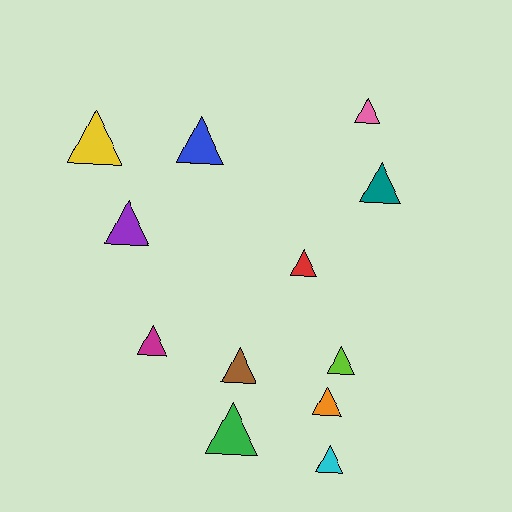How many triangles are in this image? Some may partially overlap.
There are 12 triangles.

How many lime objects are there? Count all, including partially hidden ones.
There is 1 lime object.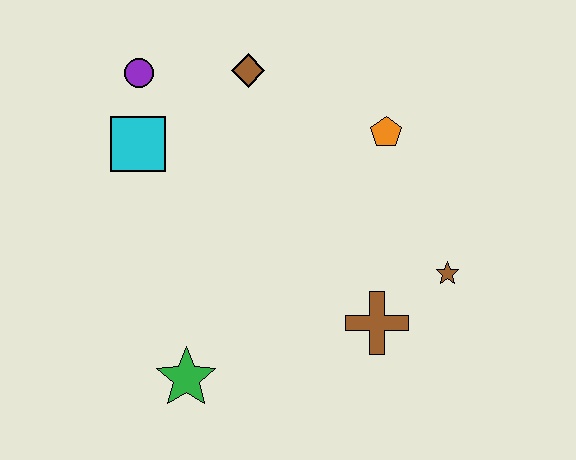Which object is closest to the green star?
The brown cross is closest to the green star.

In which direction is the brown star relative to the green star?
The brown star is to the right of the green star.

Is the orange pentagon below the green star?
No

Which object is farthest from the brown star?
The purple circle is farthest from the brown star.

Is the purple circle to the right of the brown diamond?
No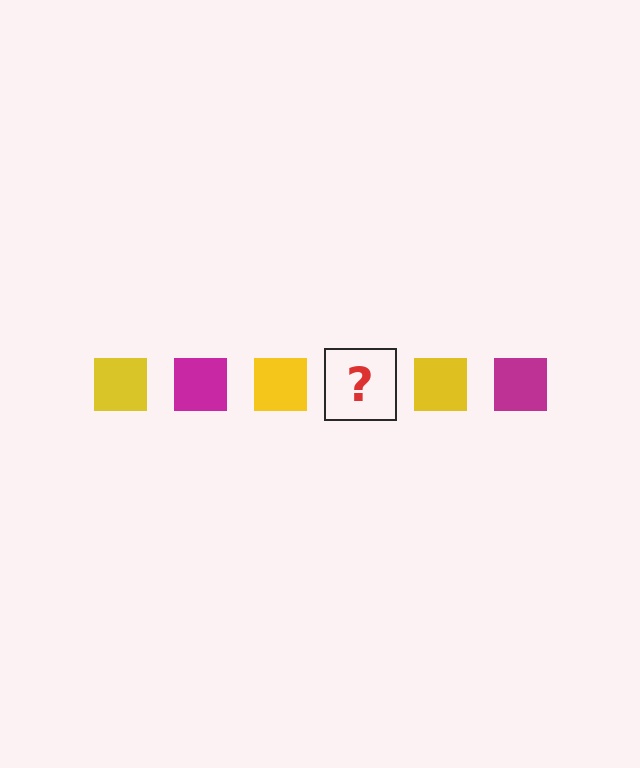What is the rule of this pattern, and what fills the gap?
The rule is that the pattern cycles through yellow, magenta squares. The gap should be filled with a magenta square.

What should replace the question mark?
The question mark should be replaced with a magenta square.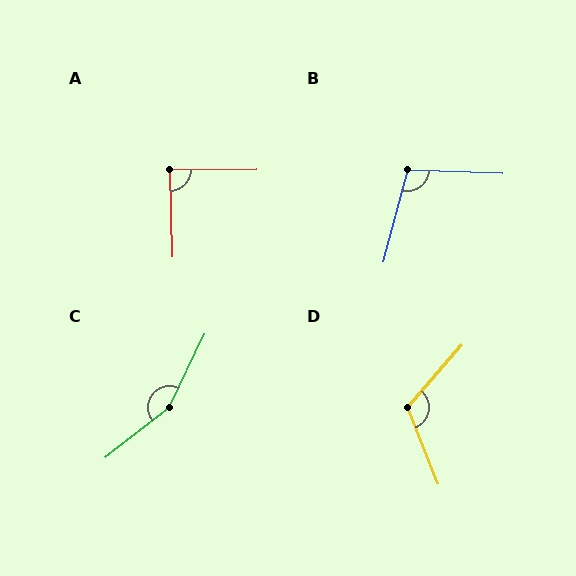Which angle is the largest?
C, at approximately 154 degrees.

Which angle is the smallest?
A, at approximately 88 degrees.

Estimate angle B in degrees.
Approximately 103 degrees.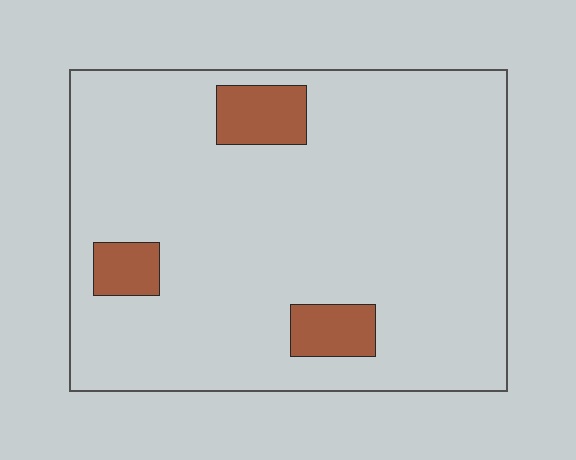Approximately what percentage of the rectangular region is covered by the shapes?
Approximately 10%.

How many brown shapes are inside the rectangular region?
3.